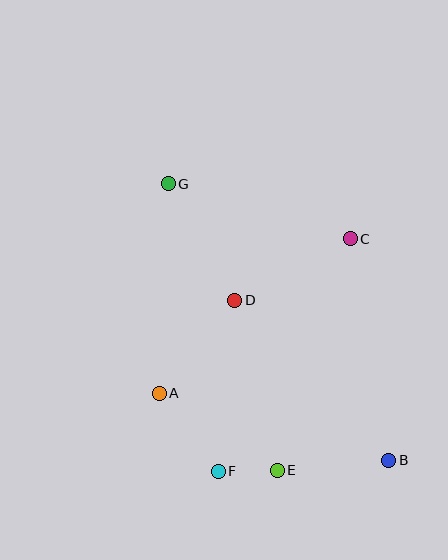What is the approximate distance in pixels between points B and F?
The distance between B and F is approximately 171 pixels.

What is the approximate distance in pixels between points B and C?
The distance between B and C is approximately 225 pixels.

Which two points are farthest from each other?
Points B and G are farthest from each other.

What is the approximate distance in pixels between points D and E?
The distance between D and E is approximately 175 pixels.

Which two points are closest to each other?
Points E and F are closest to each other.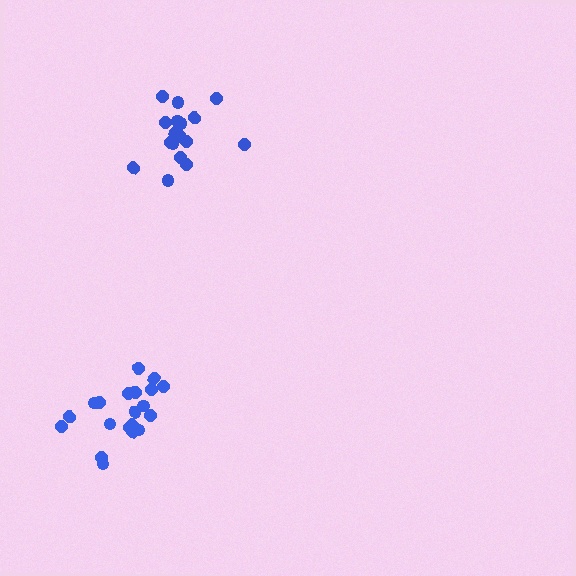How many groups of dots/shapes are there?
There are 2 groups.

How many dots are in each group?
Group 1: 17 dots, Group 2: 20 dots (37 total).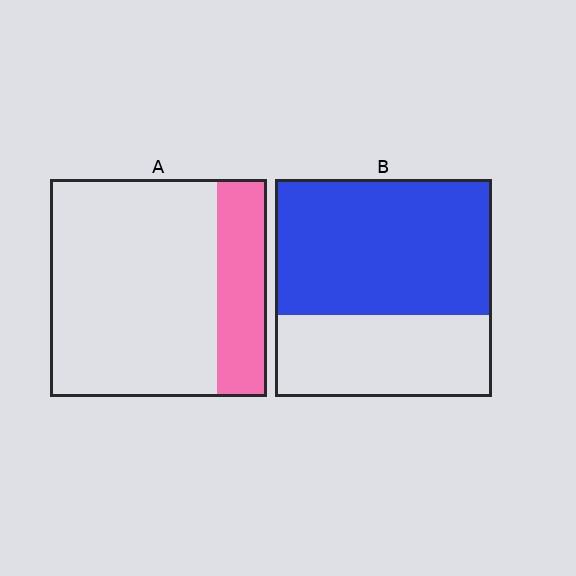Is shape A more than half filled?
No.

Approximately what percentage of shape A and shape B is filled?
A is approximately 25% and B is approximately 60%.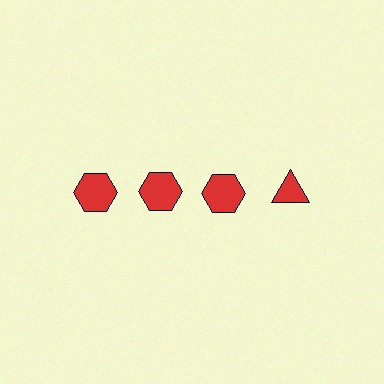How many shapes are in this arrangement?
There are 4 shapes arranged in a grid pattern.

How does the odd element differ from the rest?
It has a different shape: triangle instead of hexagon.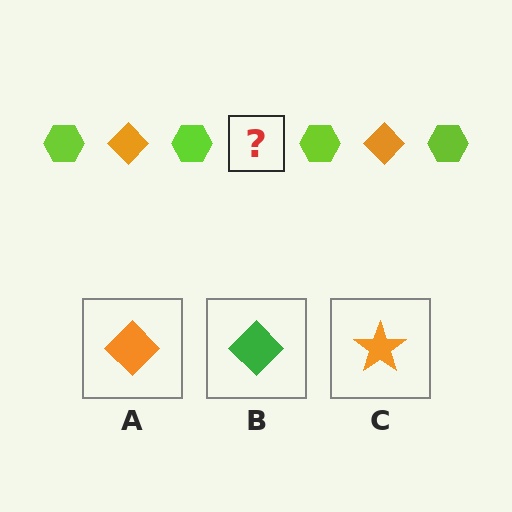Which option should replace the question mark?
Option A.